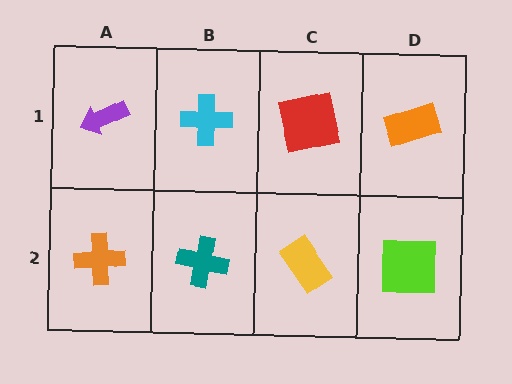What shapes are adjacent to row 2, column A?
A purple arrow (row 1, column A), a teal cross (row 2, column B).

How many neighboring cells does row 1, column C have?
3.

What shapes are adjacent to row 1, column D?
A lime square (row 2, column D), a red square (row 1, column C).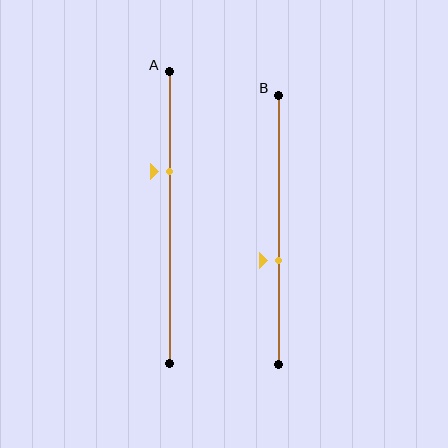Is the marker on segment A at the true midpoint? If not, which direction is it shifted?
No, the marker on segment A is shifted upward by about 16% of the segment length.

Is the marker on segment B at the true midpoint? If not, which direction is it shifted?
No, the marker on segment B is shifted downward by about 12% of the segment length.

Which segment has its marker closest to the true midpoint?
Segment B has its marker closest to the true midpoint.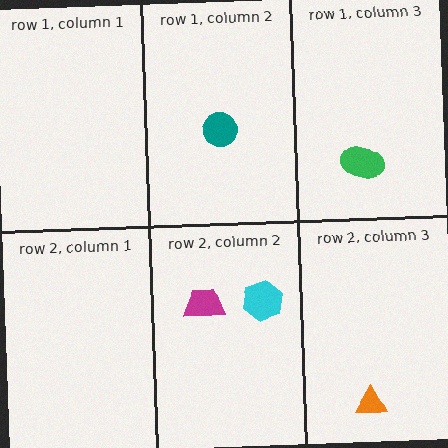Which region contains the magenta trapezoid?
The row 2, column 2 region.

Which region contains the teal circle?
The row 1, column 2 region.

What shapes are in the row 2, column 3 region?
The orange triangle.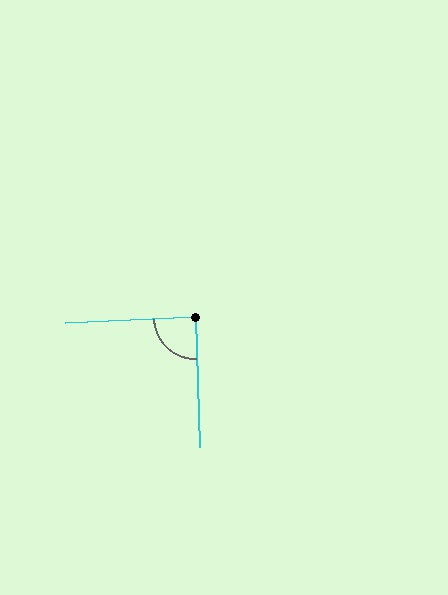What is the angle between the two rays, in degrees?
Approximately 89 degrees.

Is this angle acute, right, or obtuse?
It is approximately a right angle.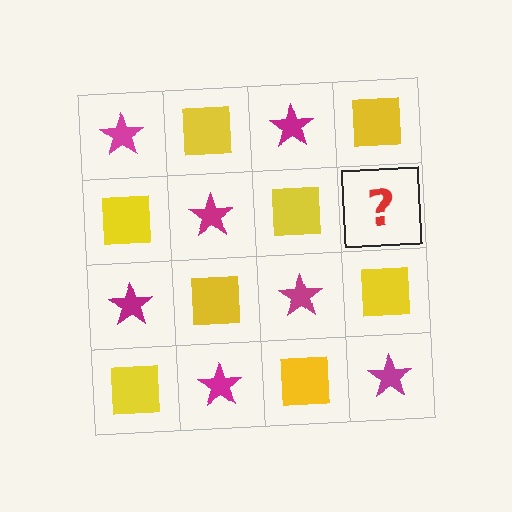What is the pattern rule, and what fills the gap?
The rule is that it alternates magenta star and yellow square in a checkerboard pattern. The gap should be filled with a magenta star.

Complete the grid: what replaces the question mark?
The question mark should be replaced with a magenta star.